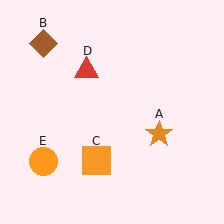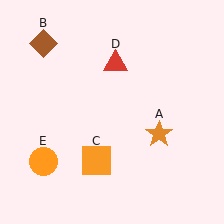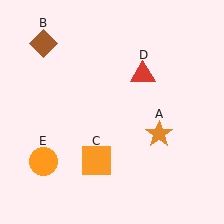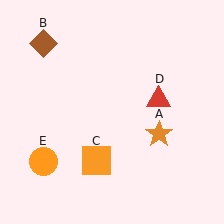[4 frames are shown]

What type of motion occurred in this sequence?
The red triangle (object D) rotated clockwise around the center of the scene.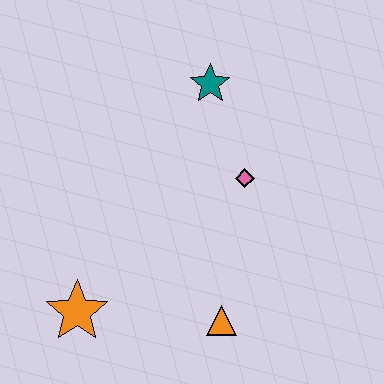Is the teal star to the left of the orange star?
No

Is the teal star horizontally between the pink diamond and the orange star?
Yes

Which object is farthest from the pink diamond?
The orange star is farthest from the pink diamond.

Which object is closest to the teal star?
The pink diamond is closest to the teal star.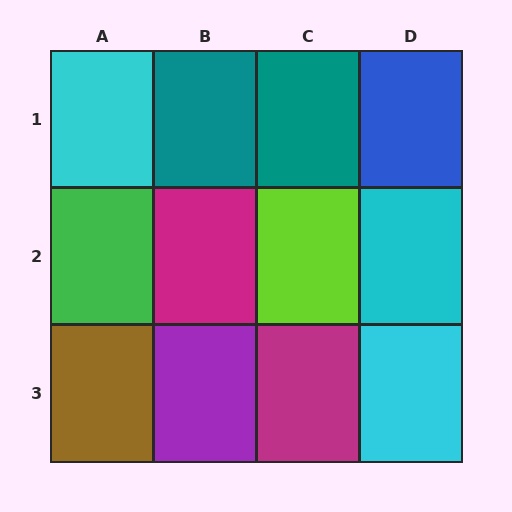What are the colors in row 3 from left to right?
Brown, purple, magenta, cyan.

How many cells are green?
1 cell is green.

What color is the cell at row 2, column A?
Green.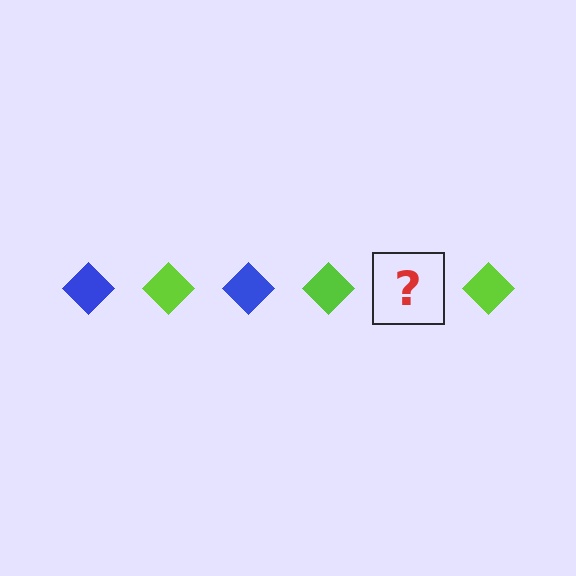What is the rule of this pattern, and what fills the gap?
The rule is that the pattern cycles through blue, lime diamonds. The gap should be filled with a blue diamond.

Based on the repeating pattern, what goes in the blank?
The blank should be a blue diamond.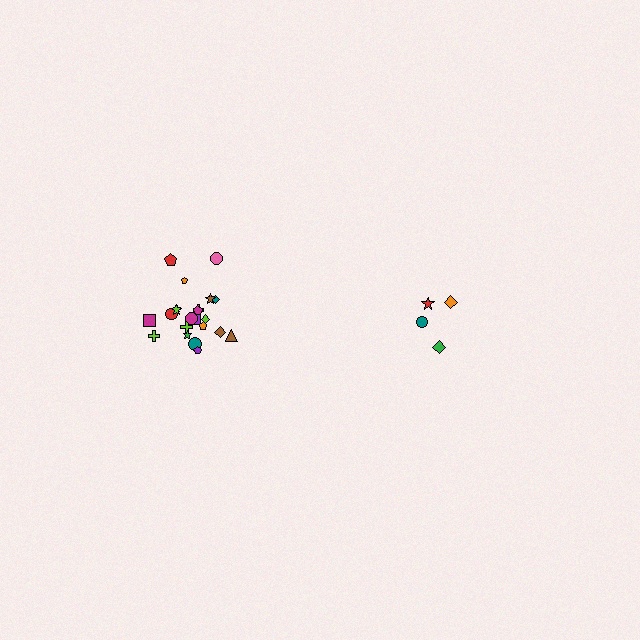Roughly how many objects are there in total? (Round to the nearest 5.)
Roughly 25 objects in total.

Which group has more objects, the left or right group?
The left group.